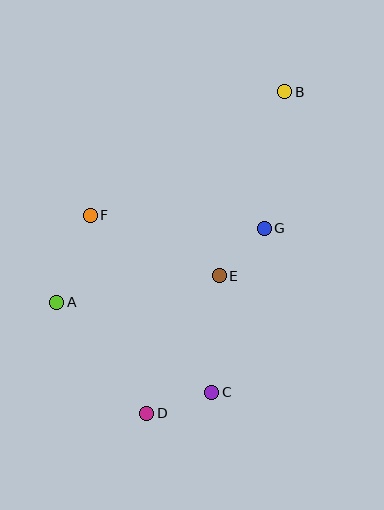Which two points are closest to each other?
Points E and G are closest to each other.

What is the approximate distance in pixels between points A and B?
The distance between A and B is approximately 310 pixels.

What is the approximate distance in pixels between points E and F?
The distance between E and F is approximately 143 pixels.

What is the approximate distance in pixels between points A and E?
The distance between A and E is approximately 165 pixels.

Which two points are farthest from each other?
Points B and D are farthest from each other.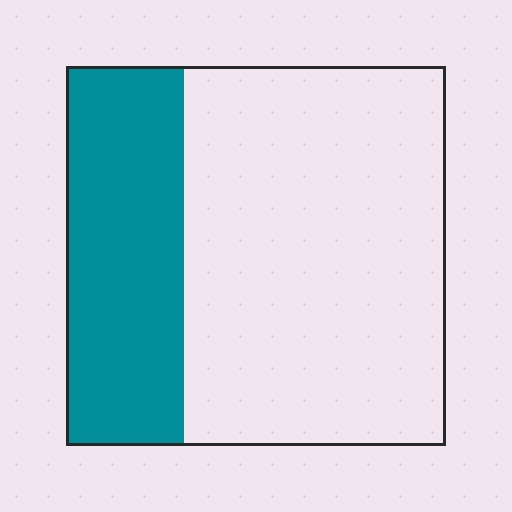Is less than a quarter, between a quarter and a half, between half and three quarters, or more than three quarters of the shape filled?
Between a quarter and a half.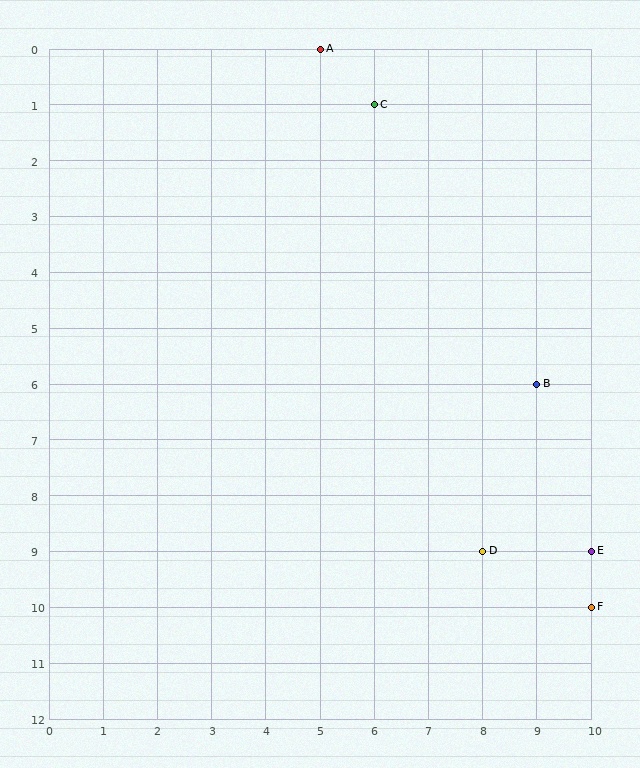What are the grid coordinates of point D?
Point D is at grid coordinates (8, 9).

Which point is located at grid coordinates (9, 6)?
Point B is at (9, 6).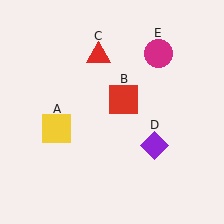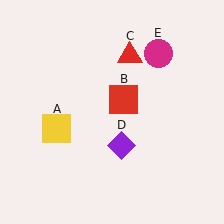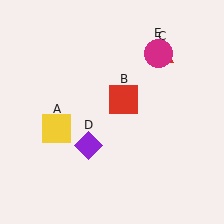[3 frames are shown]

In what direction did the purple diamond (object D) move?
The purple diamond (object D) moved left.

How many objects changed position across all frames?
2 objects changed position: red triangle (object C), purple diamond (object D).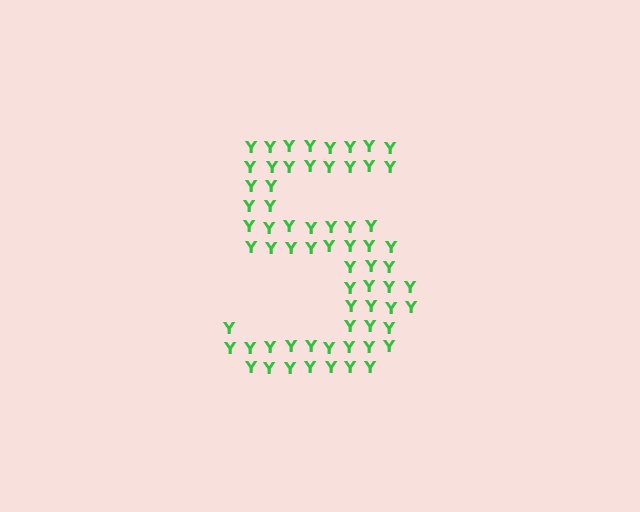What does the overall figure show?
The overall figure shows the digit 5.